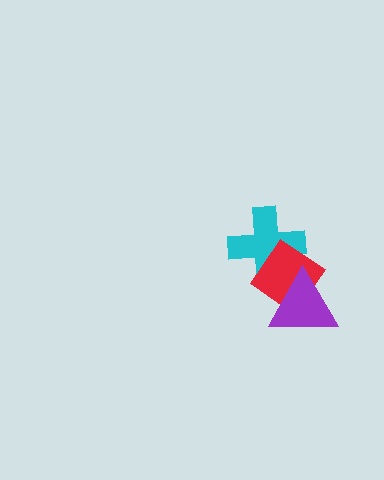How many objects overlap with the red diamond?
2 objects overlap with the red diamond.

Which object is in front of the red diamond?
The purple triangle is in front of the red diamond.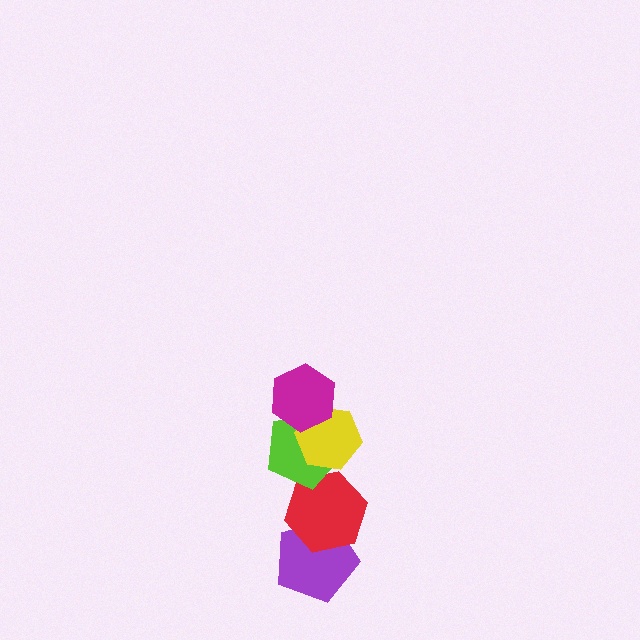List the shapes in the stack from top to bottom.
From top to bottom: the magenta hexagon, the yellow hexagon, the lime pentagon, the red hexagon, the purple pentagon.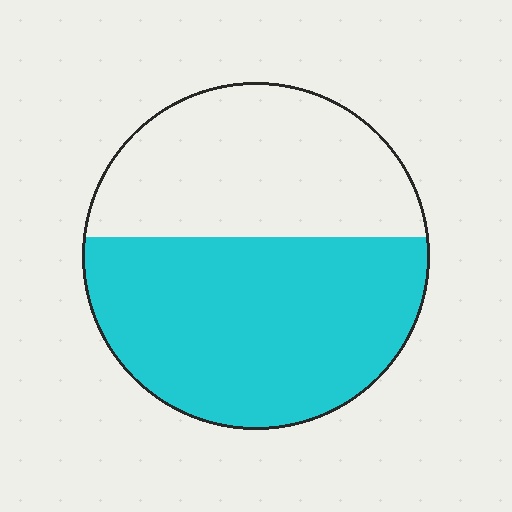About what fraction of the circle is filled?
About three fifths (3/5).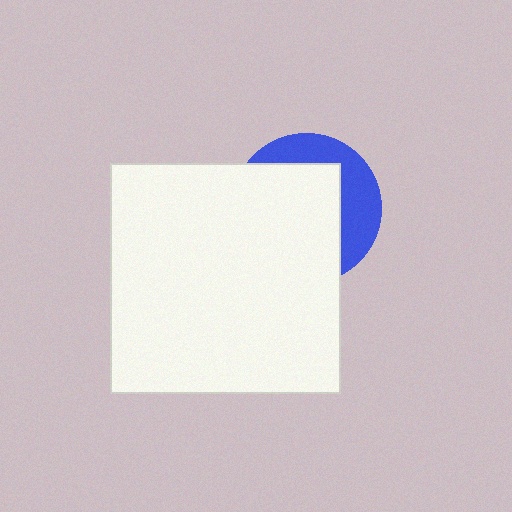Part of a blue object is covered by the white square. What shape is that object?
It is a circle.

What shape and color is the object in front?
The object in front is a white square.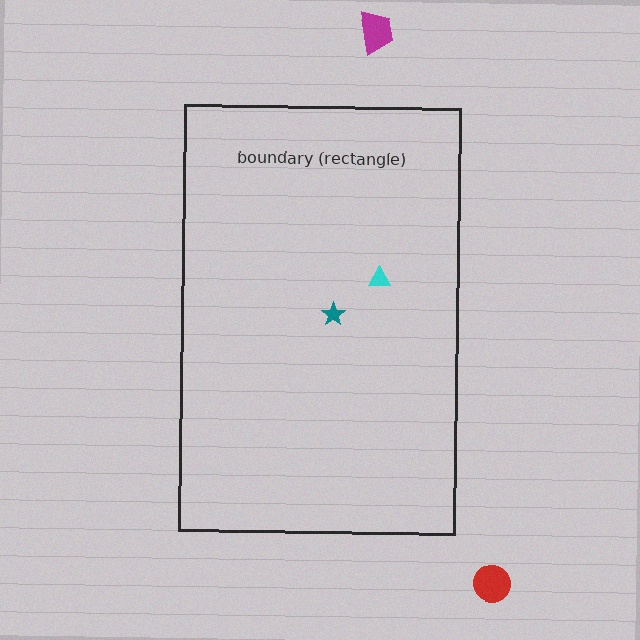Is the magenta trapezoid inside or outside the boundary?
Outside.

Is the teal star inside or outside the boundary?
Inside.